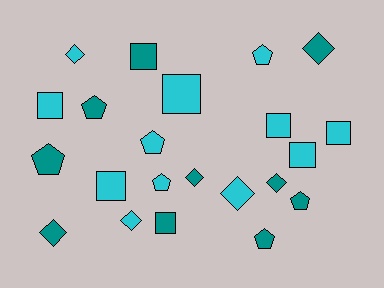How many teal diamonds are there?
There are 4 teal diamonds.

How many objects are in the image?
There are 22 objects.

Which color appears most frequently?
Cyan, with 12 objects.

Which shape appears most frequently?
Square, with 8 objects.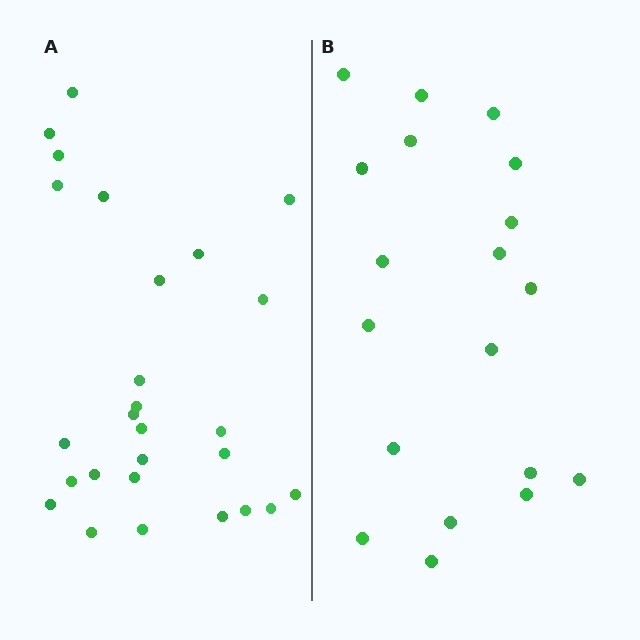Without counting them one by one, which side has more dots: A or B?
Region A (the left region) has more dots.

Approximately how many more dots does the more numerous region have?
Region A has roughly 8 or so more dots than region B.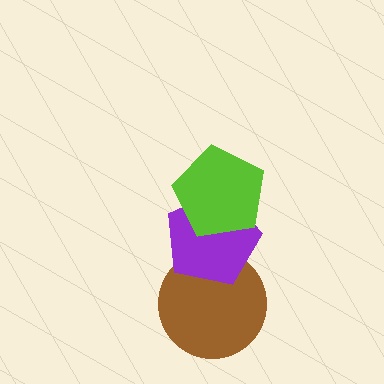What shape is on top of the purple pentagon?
The lime pentagon is on top of the purple pentagon.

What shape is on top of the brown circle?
The purple pentagon is on top of the brown circle.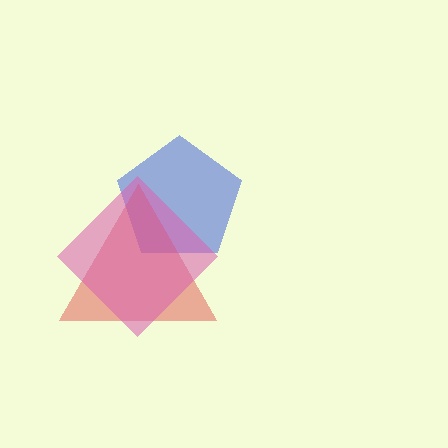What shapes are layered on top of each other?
The layered shapes are: a blue pentagon, a red triangle, a pink diamond.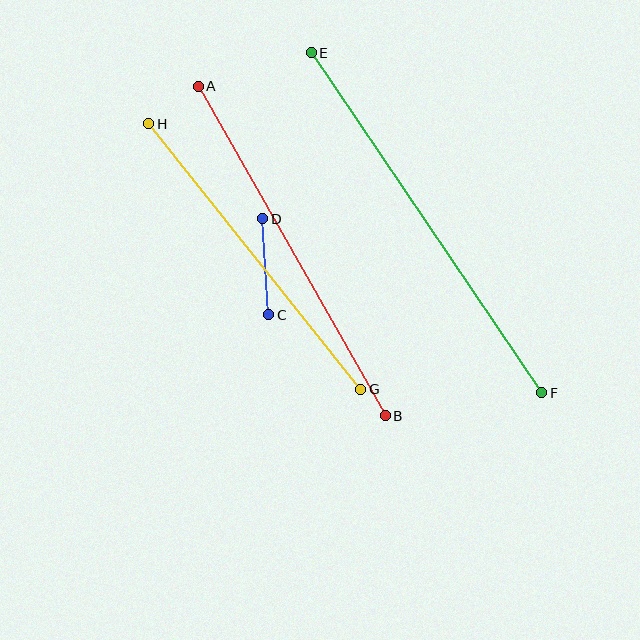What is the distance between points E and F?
The distance is approximately 411 pixels.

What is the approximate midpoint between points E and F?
The midpoint is at approximately (426, 223) pixels.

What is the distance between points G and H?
The distance is approximately 339 pixels.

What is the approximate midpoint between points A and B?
The midpoint is at approximately (292, 251) pixels.